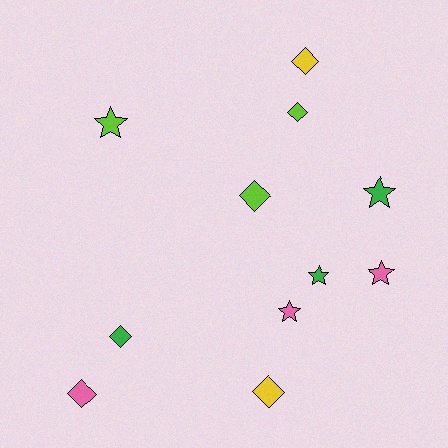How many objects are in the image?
There are 11 objects.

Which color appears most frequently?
Pink, with 3 objects.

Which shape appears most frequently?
Diamond, with 6 objects.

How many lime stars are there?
There is 1 lime star.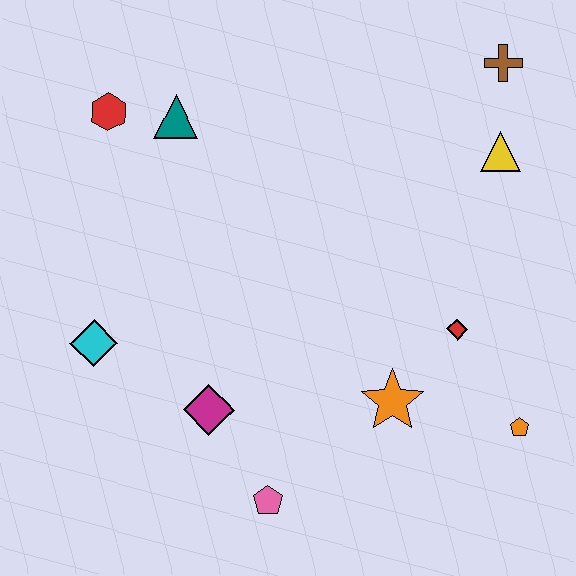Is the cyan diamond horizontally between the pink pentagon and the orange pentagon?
No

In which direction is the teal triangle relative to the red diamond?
The teal triangle is to the left of the red diamond.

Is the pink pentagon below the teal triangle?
Yes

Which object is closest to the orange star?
The red diamond is closest to the orange star.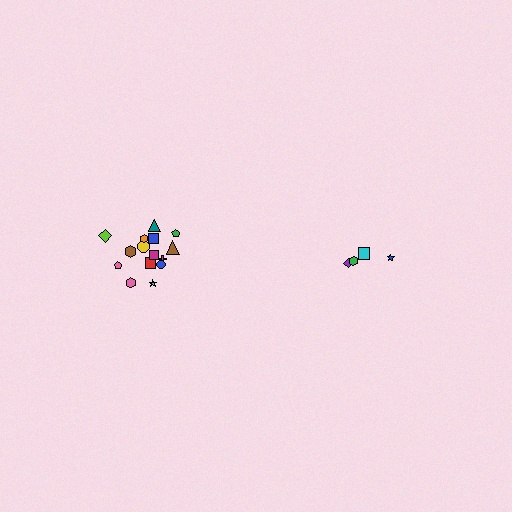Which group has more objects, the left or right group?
The left group.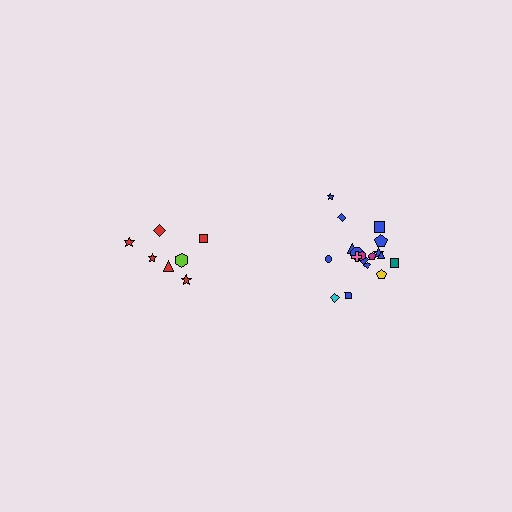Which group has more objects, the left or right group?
The right group.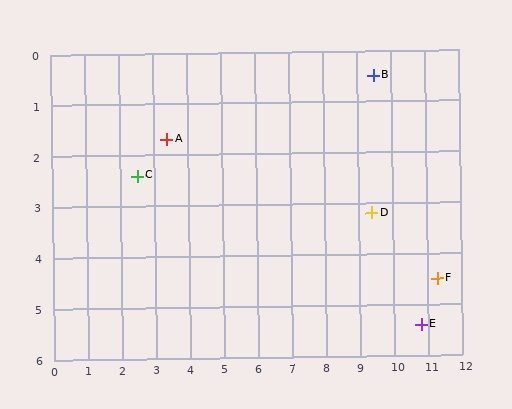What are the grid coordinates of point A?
Point A is at approximately (3.4, 1.7).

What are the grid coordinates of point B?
Point B is at approximately (9.5, 0.5).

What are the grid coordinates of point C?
Point C is at approximately (2.5, 2.4).